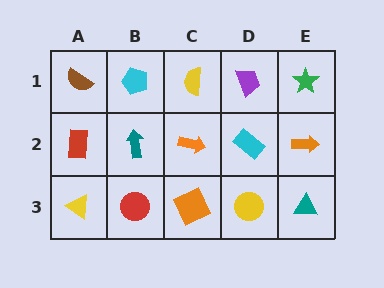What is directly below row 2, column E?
A teal triangle.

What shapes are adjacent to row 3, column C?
An orange arrow (row 2, column C), a red circle (row 3, column B), a yellow circle (row 3, column D).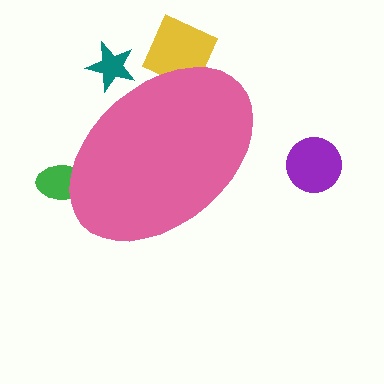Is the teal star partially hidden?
Yes, the teal star is partially hidden behind the pink ellipse.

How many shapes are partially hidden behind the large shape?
3 shapes are partially hidden.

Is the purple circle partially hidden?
No, the purple circle is fully visible.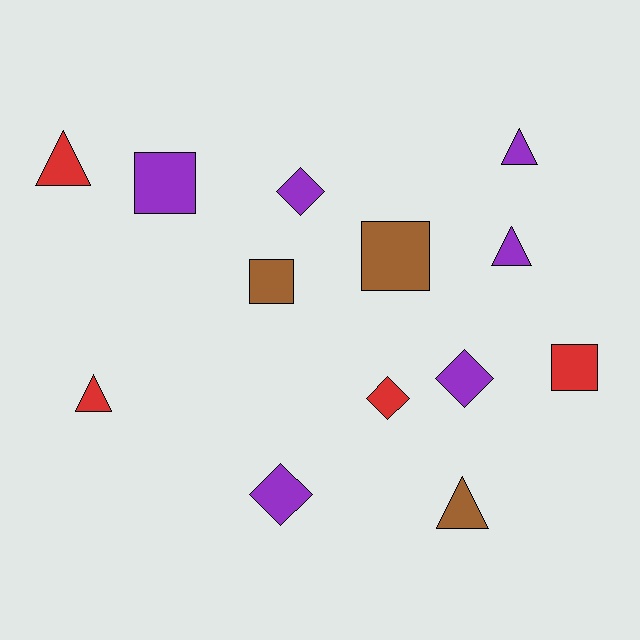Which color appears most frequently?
Purple, with 6 objects.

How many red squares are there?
There is 1 red square.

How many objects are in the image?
There are 13 objects.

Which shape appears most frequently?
Triangle, with 5 objects.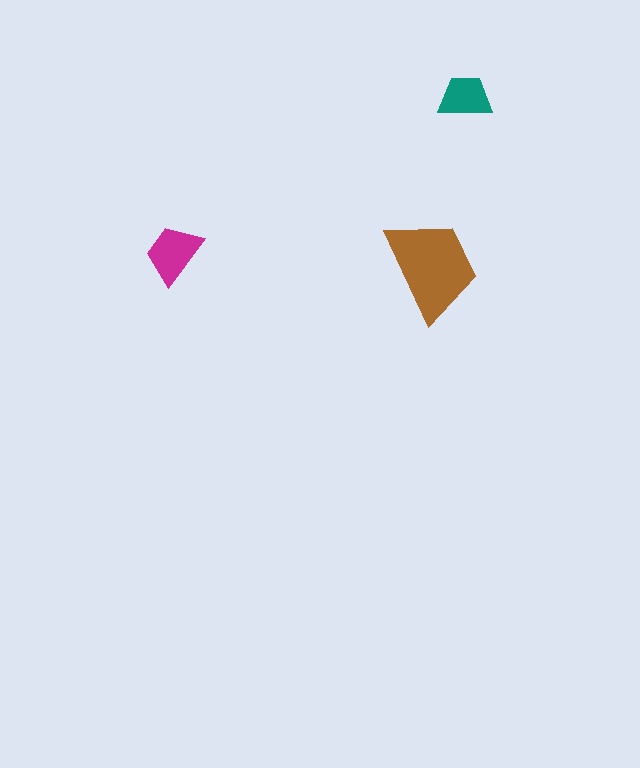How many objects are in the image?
There are 3 objects in the image.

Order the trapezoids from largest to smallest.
the brown one, the magenta one, the teal one.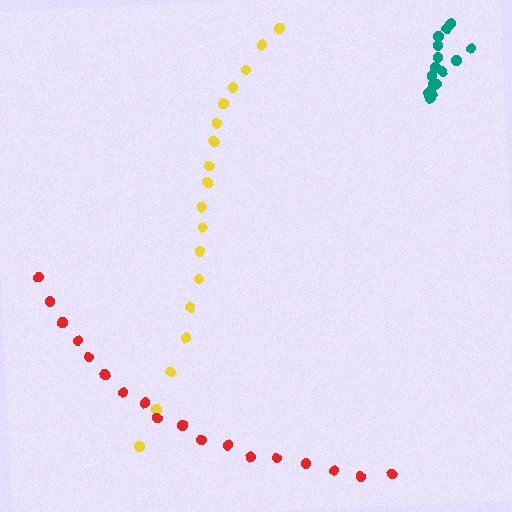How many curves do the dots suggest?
There are 3 distinct paths.